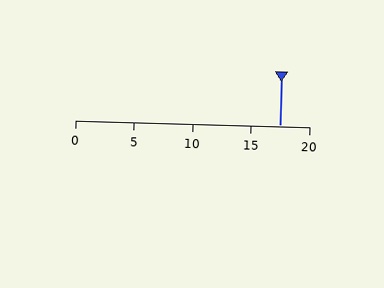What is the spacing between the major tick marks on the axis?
The major ticks are spaced 5 apart.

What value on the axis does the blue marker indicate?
The marker indicates approximately 17.5.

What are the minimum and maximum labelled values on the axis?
The axis runs from 0 to 20.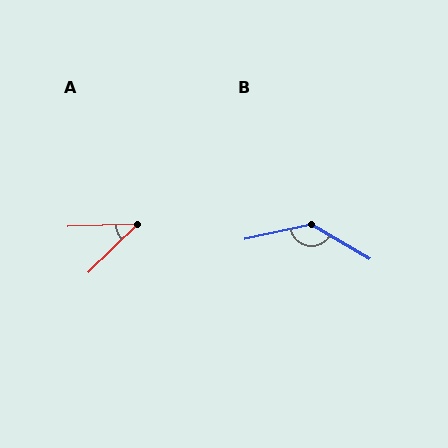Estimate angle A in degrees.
Approximately 42 degrees.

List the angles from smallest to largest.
A (42°), B (137°).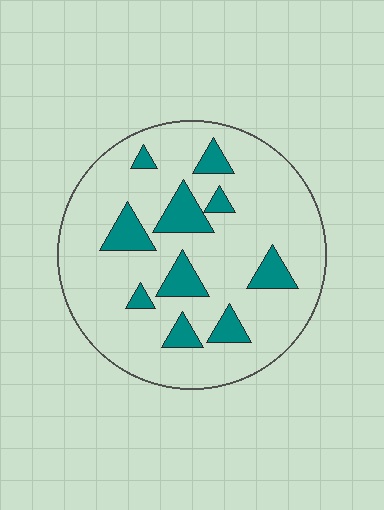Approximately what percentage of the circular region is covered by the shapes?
Approximately 15%.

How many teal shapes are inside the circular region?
10.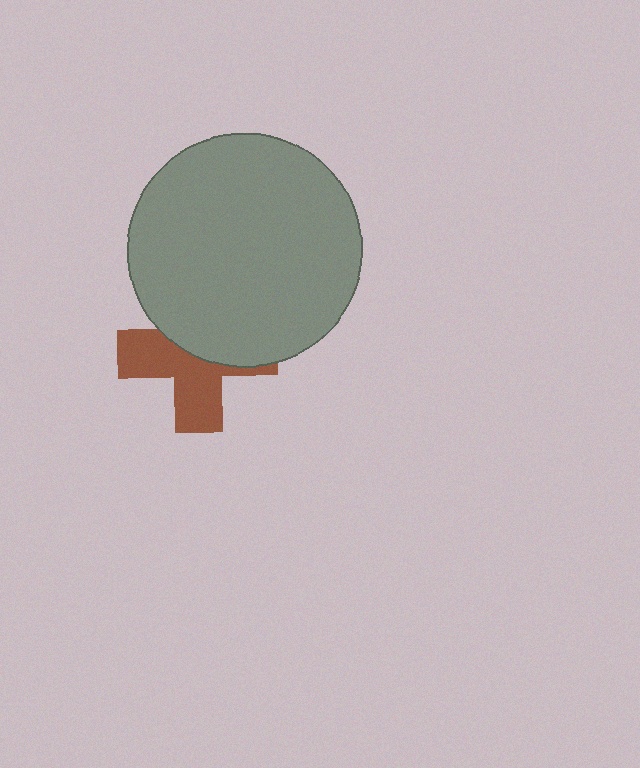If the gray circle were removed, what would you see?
You would see the complete brown cross.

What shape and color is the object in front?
The object in front is a gray circle.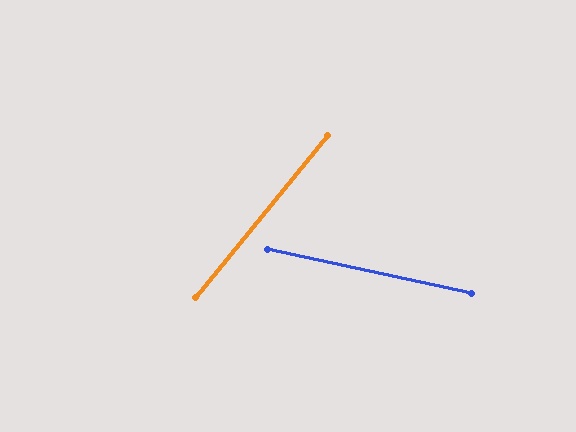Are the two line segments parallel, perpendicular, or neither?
Neither parallel nor perpendicular — they differ by about 63°.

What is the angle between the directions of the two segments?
Approximately 63 degrees.